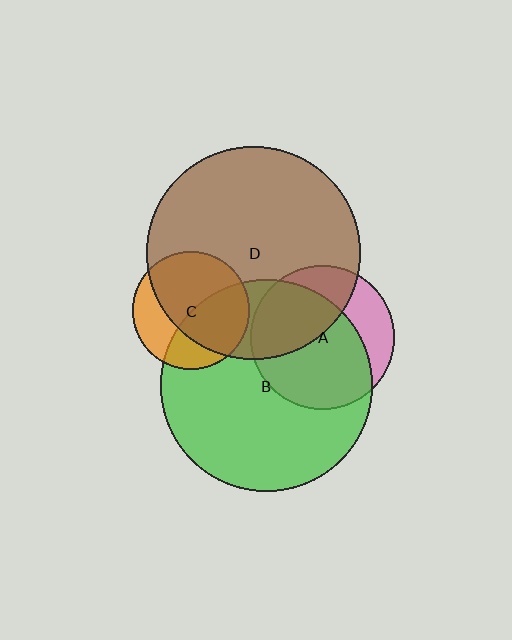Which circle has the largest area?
Circle D (brown).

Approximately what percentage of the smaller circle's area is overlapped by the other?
Approximately 70%.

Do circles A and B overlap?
Yes.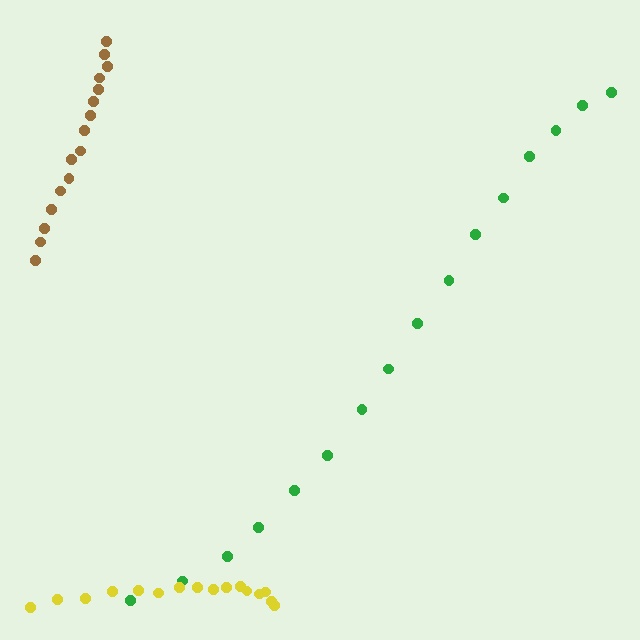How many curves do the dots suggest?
There are 3 distinct paths.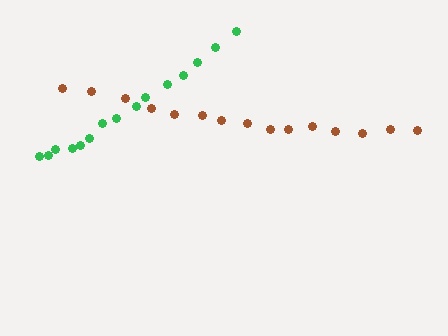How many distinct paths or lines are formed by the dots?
There are 2 distinct paths.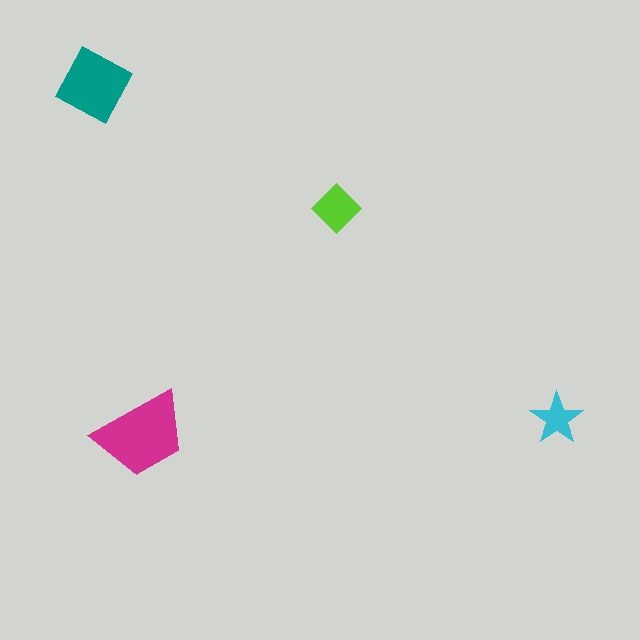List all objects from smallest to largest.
The cyan star, the lime diamond, the teal square, the magenta trapezoid.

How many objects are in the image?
There are 4 objects in the image.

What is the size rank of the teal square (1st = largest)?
2nd.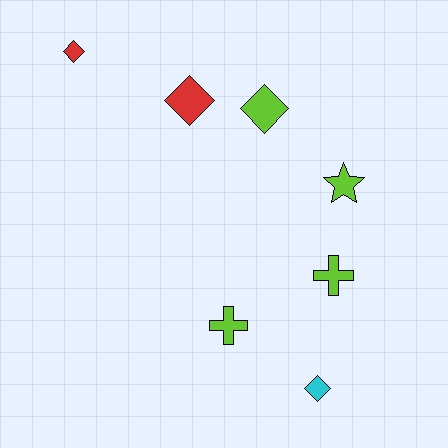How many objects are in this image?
There are 7 objects.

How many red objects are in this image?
There are 2 red objects.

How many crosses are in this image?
There are 2 crosses.